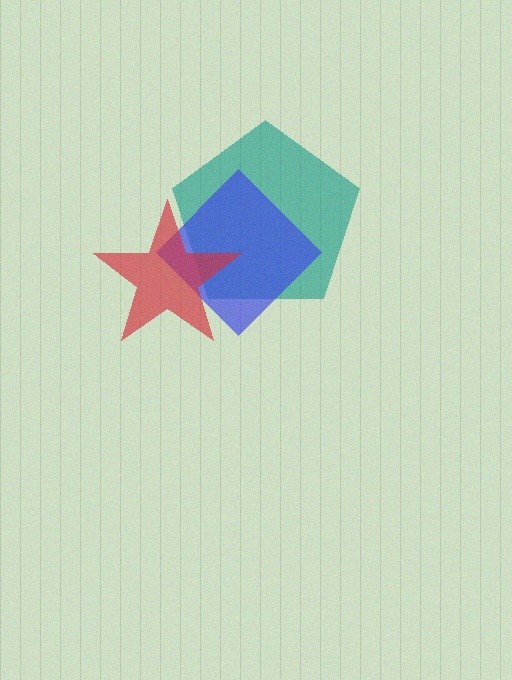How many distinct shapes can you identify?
There are 3 distinct shapes: a teal pentagon, a blue diamond, a red star.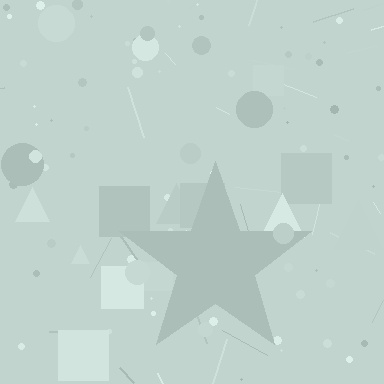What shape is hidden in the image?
A star is hidden in the image.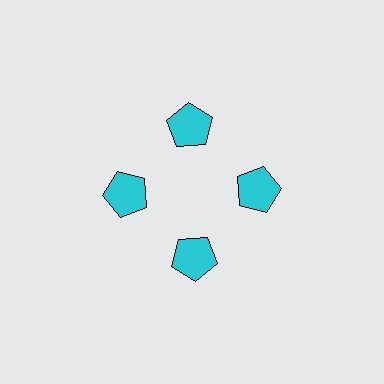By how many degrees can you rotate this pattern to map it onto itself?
The pattern maps onto itself every 90 degrees of rotation.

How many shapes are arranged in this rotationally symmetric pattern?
There are 4 shapes, arranged in 4 groups of 1.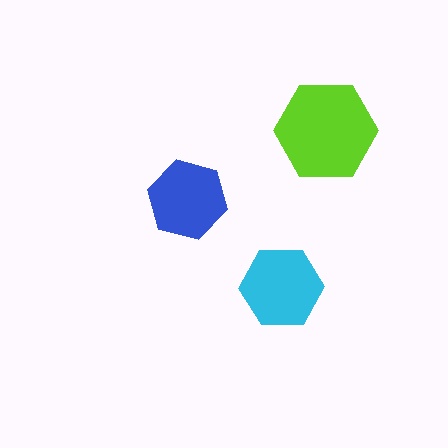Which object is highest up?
The lime hexagon is topmost.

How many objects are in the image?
There are 3 objects in the image.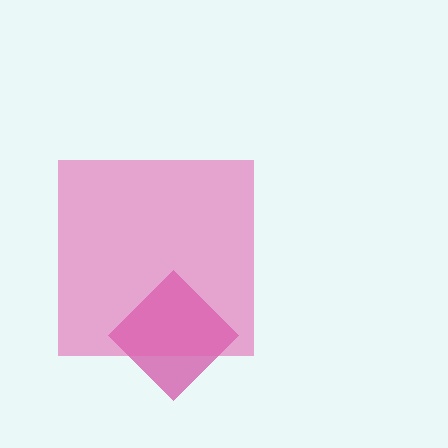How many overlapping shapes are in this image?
There are 2 overlapping shapes in the image.